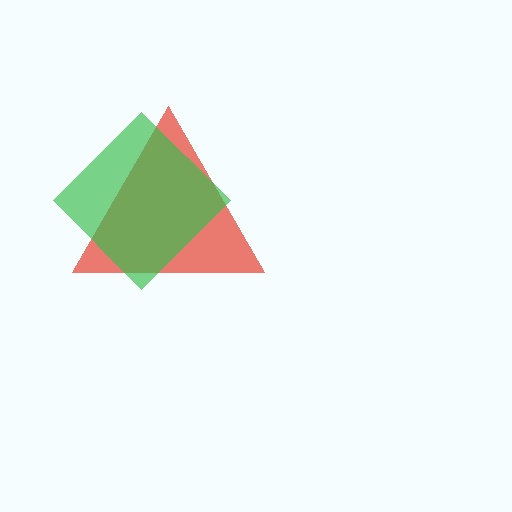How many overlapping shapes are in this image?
There are 2 overlapping shapes in the image.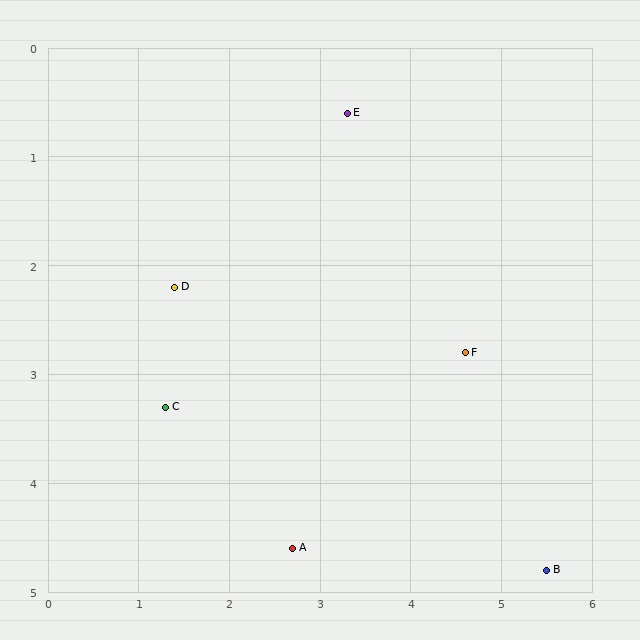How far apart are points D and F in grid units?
Points D and F are about 3.3 grid units apart.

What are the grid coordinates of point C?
Point C is at approximately (1.3, 3.3).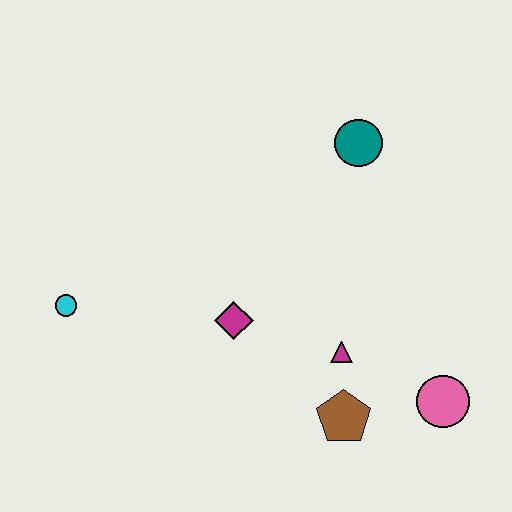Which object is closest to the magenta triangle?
The brown pentagon is closest to the magenta triangle.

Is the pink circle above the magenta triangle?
No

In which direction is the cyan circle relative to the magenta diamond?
The cyan circle is to the left of the magenta diamond.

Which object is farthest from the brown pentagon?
The cyan circle is farthest from the brown pentagon.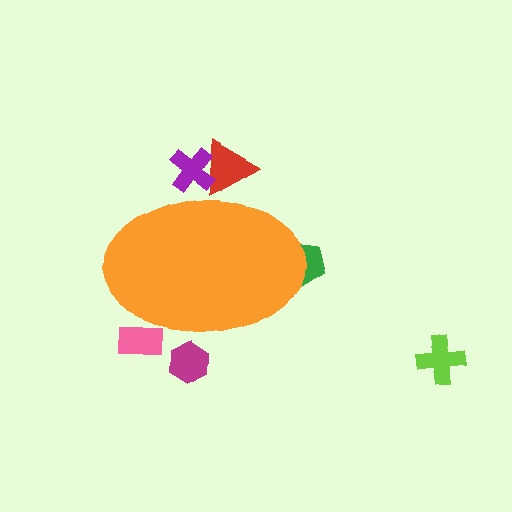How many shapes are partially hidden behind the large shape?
5 shapes are partially hidden.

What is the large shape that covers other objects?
An orange ellipse.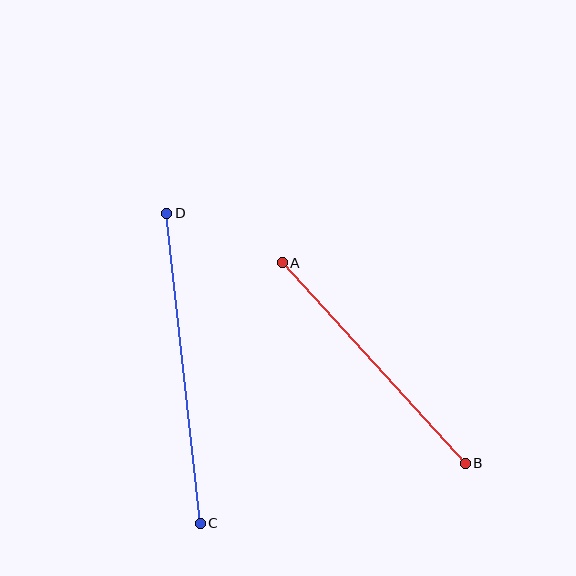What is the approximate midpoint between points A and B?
The midpoint is at approximately (374, 363) pixels.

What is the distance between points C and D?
The distance is approximately 312 pixels.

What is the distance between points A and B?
The distance is approximately 271 pixels.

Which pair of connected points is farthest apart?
Points C and D are farthest apart.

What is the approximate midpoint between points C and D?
The midpoint is at approximately (184, 368) pixels.